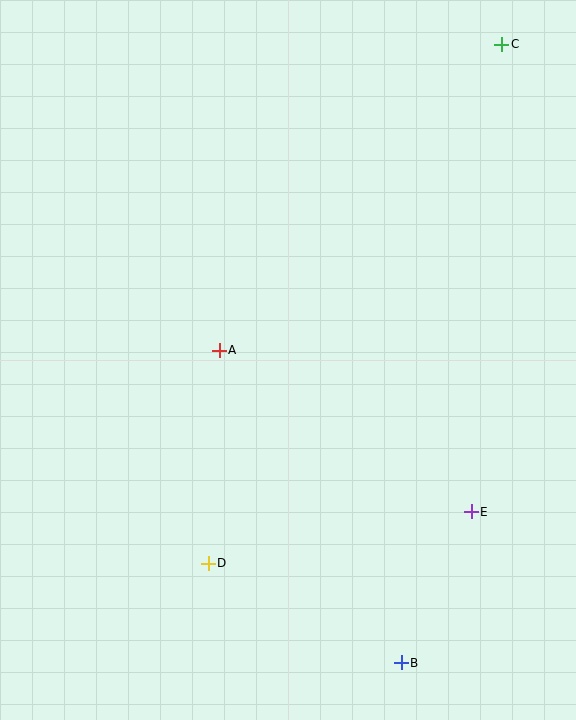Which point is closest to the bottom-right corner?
Point B is closest to the bottom-right corner.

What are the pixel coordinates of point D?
Point D is at (208, 563).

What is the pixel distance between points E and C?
The distance between E and C is 468 pixels.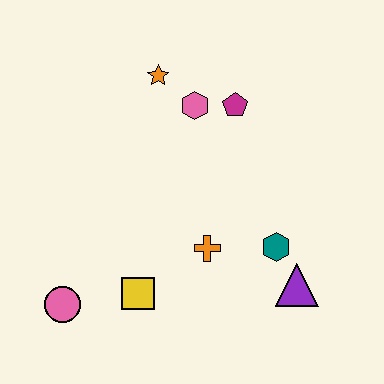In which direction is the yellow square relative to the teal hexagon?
The yellow square is to the left of the teal hexagon.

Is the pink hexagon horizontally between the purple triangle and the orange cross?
No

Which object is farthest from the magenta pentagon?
The pink circle is farthest from the magenta pentagon.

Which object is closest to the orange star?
The pink hexagon is closest to the orange star.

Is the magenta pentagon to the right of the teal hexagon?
No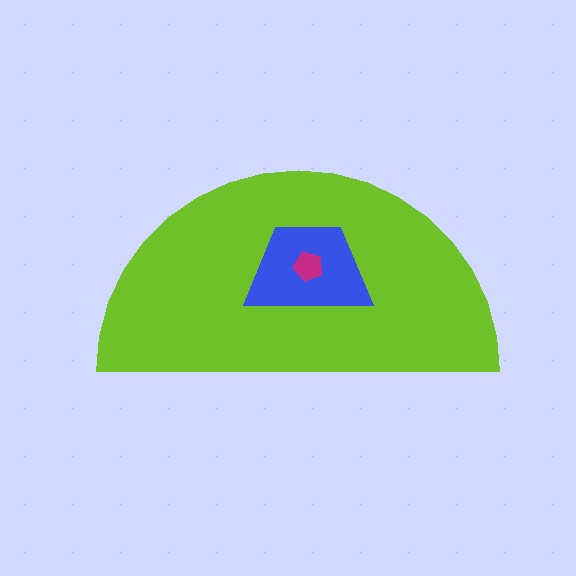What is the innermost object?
The magenta pentagon.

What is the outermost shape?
The lime semicircle.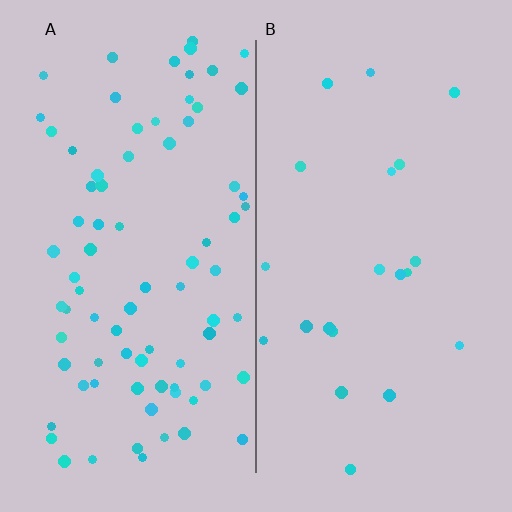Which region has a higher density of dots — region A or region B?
A (the left).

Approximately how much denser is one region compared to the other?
Approximately 3.9× — region A over region B.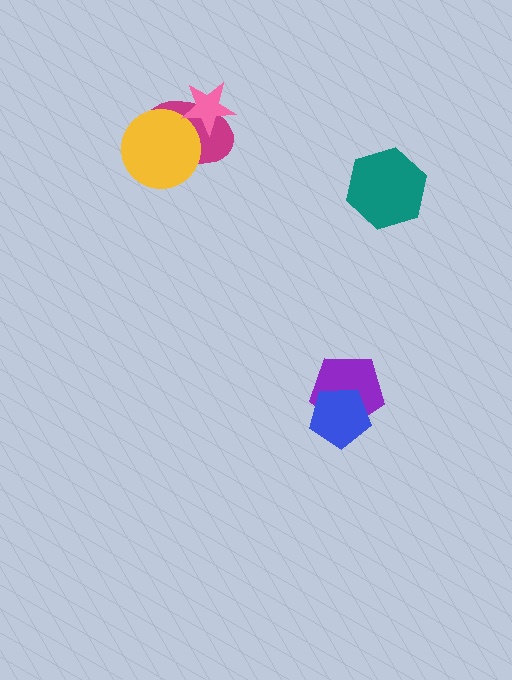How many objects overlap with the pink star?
1 object overlaps with the pink star.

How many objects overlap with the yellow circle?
1 object overlaps with the yellow circle.